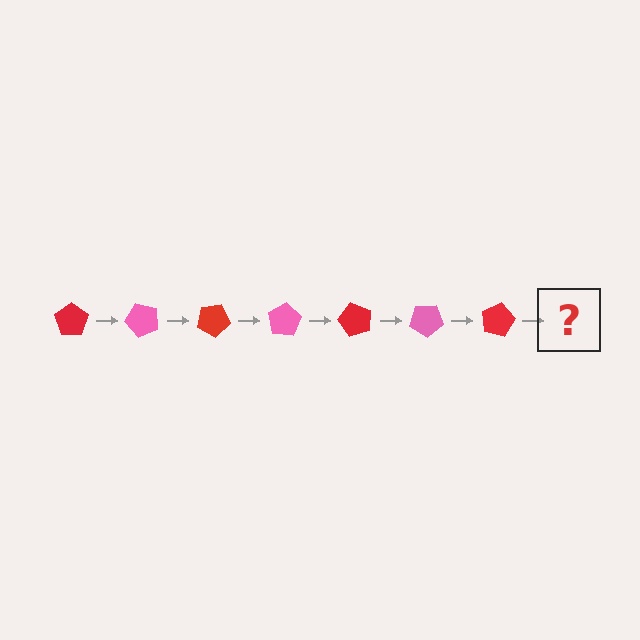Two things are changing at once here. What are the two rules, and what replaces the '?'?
The two rules are that it rotates 50 degrees each step and the color cycles through red and pink. The '?' should be a pink pentagon, rotated 350 degrees from the start.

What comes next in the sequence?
The next element should be a pink pentagon, rotated 350 degrees from the start.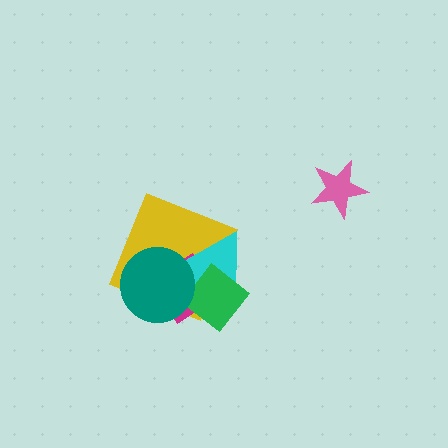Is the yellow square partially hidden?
Yes, it is partially covered by another shape.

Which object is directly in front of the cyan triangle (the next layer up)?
The green diamond is directly in front of the cyan triangle.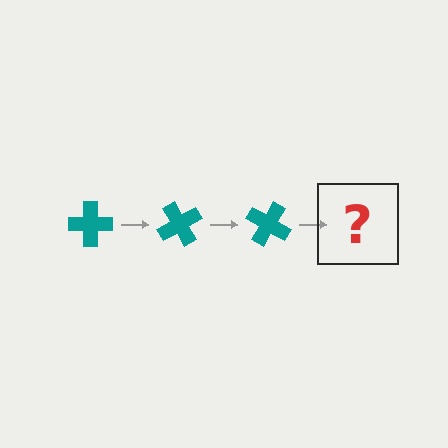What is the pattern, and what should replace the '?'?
The pattern is that the cross rotates 60 degrees each step. The '?' should be a teal cross rotated 180 degrees.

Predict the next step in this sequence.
The next step is a teal cross rotated 180 degrees.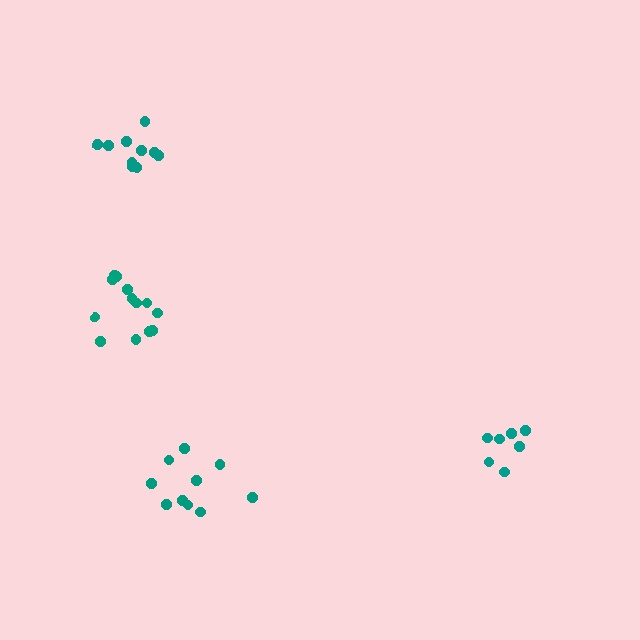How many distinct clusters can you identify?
There are 4 distinct clusters.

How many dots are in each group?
Group 1: 10 dots, Group 2: 10 dots, Group 3: 13 dots, Group 4: 7 dots (40 total).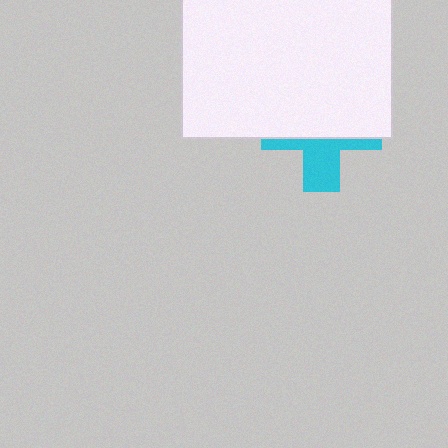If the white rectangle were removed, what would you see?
You would see the complete cyan cross.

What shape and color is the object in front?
The object in front is a white rectangle.